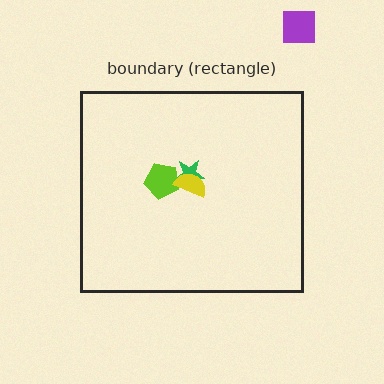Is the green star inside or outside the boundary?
Inside.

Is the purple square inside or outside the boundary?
Outside.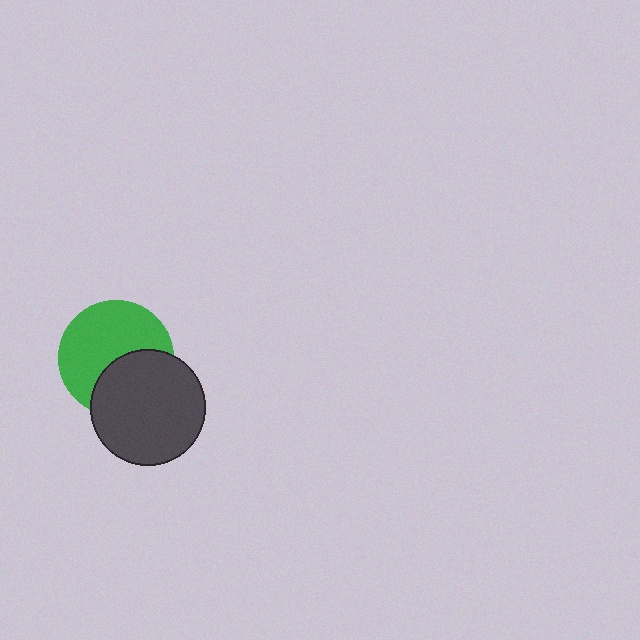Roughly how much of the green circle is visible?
About half of it is visible (roughly 62%).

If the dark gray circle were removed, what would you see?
You would see the complete green circle.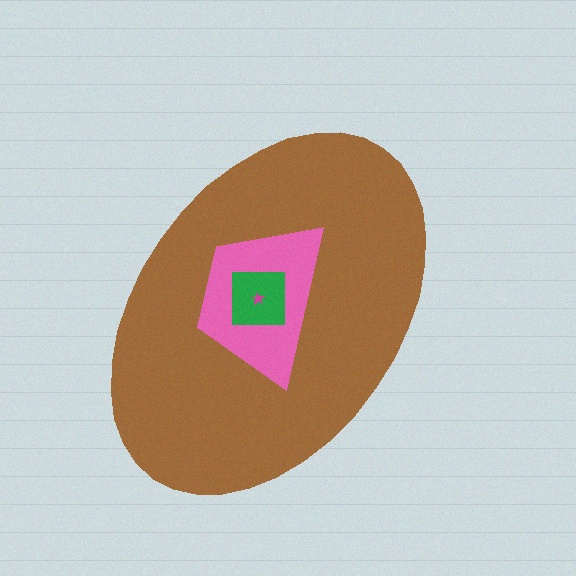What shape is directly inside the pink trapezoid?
The green square.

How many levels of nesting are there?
4.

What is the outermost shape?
The brown ellipse.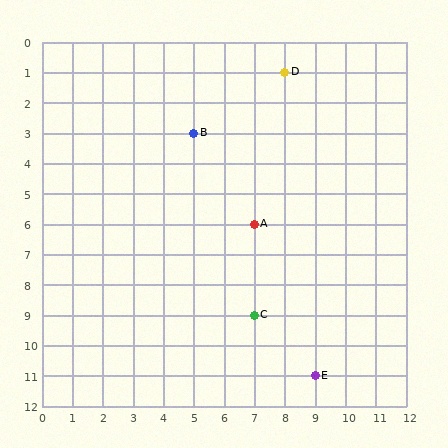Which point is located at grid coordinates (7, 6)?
Point A is at (7, 6).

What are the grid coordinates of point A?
Point A is at grid coordinates (7, 6).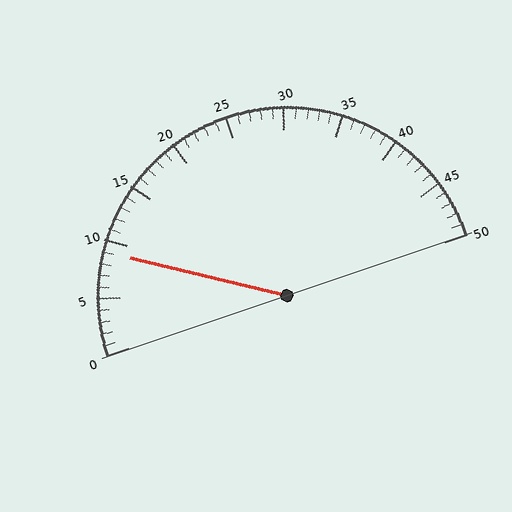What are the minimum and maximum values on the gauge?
The gauge ranges from 0 to 50.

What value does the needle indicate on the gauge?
The needle indicates approximately 9.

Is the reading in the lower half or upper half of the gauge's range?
The reading is in the lower half of the range (0 to 50).